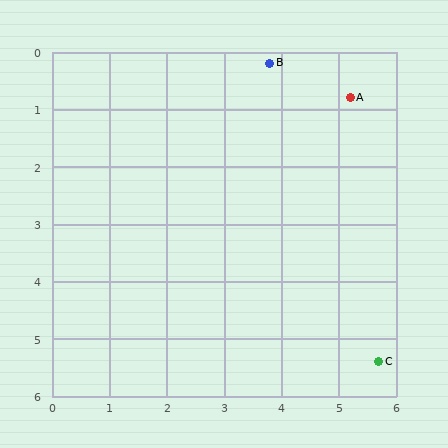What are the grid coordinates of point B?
Point B is at approximately (3.8, 0.2).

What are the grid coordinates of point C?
Point C is at approximately (5.7, 5.4).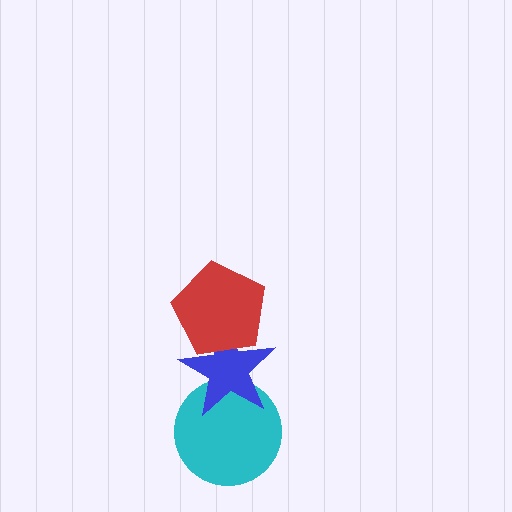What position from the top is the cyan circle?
The cyan circle is 3rd from the top.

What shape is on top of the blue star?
The red pentagon is on top of the blue star.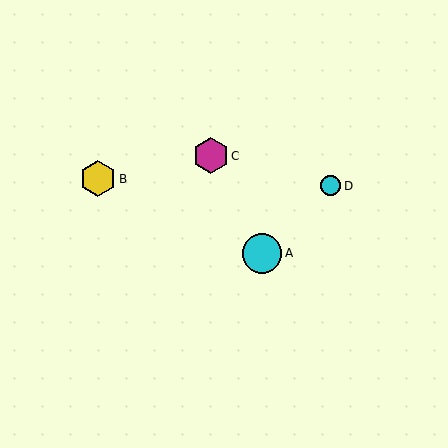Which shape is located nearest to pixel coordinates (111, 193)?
The yellow hexagon (labeled B) at (98, 179) is nearest to that location.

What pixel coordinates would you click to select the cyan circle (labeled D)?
Click at (330, 186) to select the cyan circle D.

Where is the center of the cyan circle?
The center of the cyan circle is at (262, 253).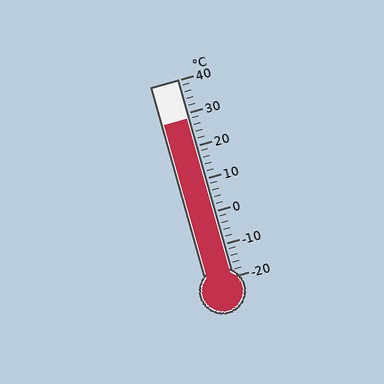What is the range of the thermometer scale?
The thermometer scale ranges from -20°C to 40°C.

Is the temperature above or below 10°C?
The temperature is above 10°C.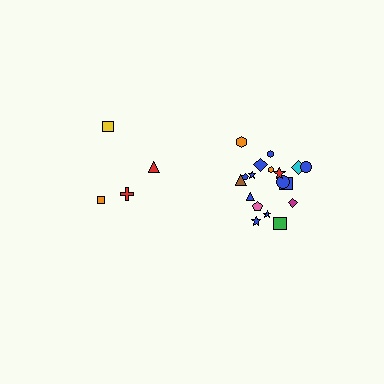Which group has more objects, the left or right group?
The right group.